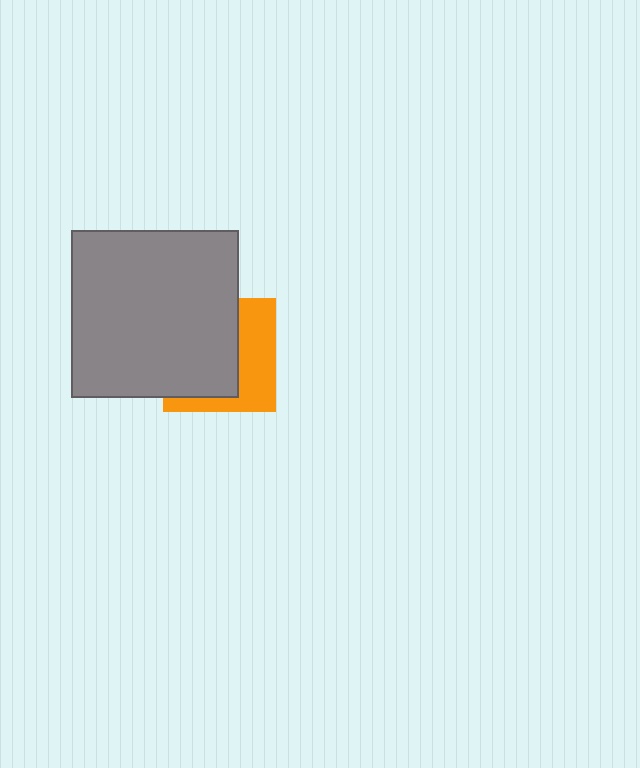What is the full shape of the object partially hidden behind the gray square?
The partially hidden object is an orange square.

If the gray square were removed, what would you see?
You would see the complete orange square.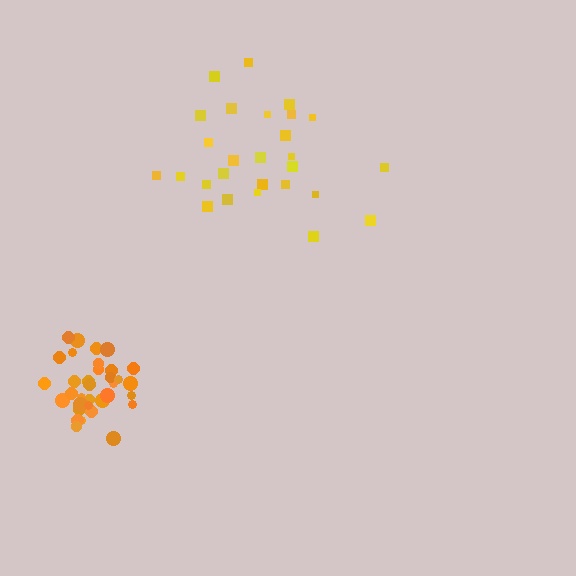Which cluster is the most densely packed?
Orange.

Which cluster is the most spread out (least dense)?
Yellow.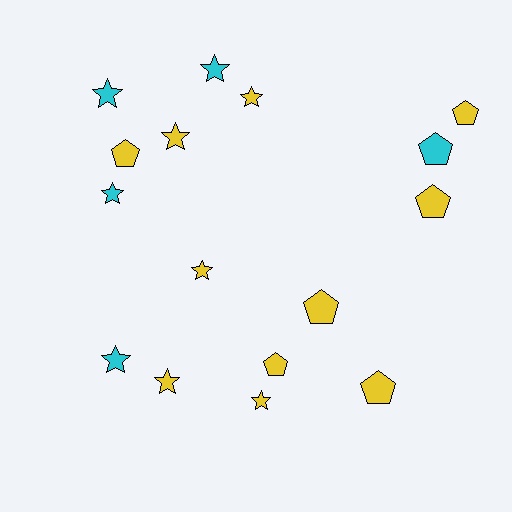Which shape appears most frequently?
Star, with 9 objects.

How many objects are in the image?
There are 16 objects.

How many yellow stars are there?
There are 5 yellow stars.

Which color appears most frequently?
Yellow, with 11 objects.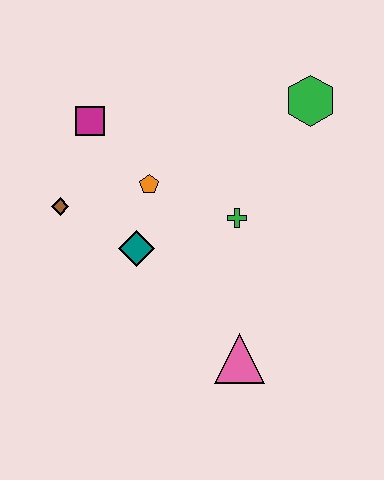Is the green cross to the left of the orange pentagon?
No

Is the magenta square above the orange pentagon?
Yes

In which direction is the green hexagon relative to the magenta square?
The green hexagon is to the right of the magenta square.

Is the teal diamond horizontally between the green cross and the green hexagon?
No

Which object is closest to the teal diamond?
The orange pentagon is closest to the teal diamond.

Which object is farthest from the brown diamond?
The green hexagon is farthest from the brown diamond.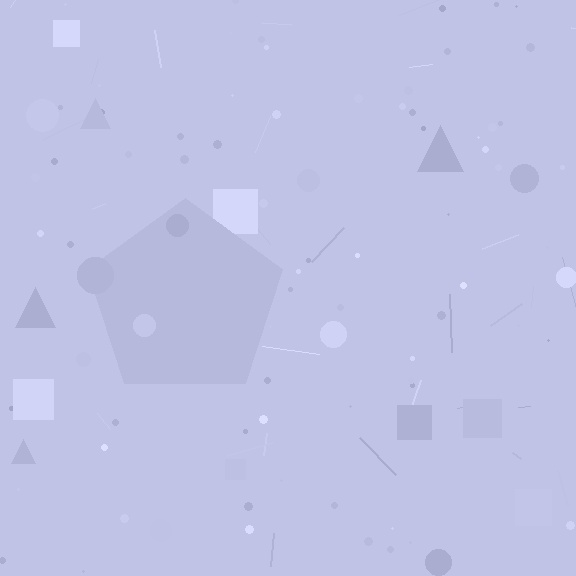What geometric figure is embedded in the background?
A pentagon is embedded in the background.